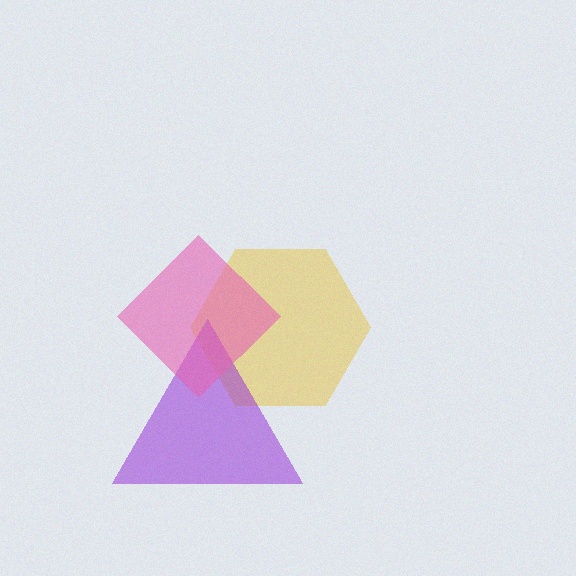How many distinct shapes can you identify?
There are 3 distinct shapes: a yellow hexagon, a purple triangle, a pink diamond.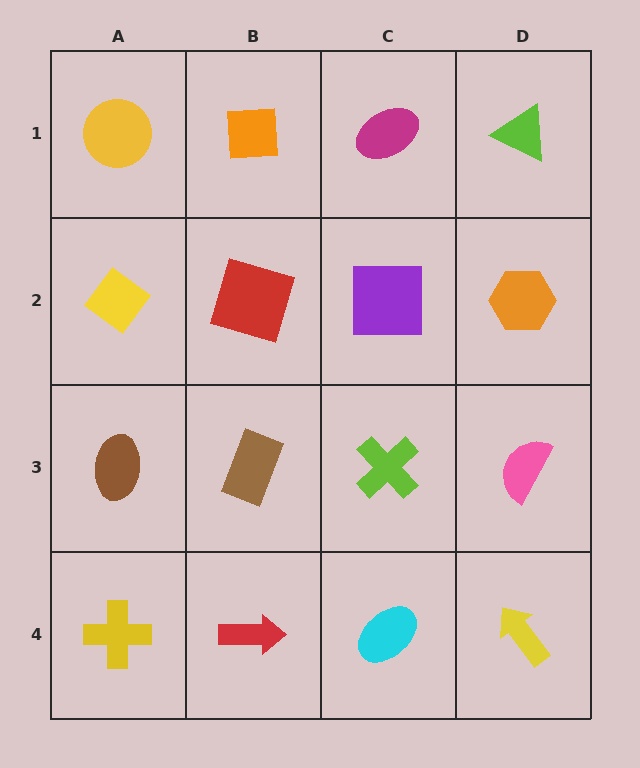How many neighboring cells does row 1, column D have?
2.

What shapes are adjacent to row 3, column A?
A yellow diamond (row 2, column A), a yellow cross (row 4, column A), a brown rectangle (row 3, column B).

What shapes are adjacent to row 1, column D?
An orange hexagon (row 2, column D), a magenta ellipse (row 1, column C).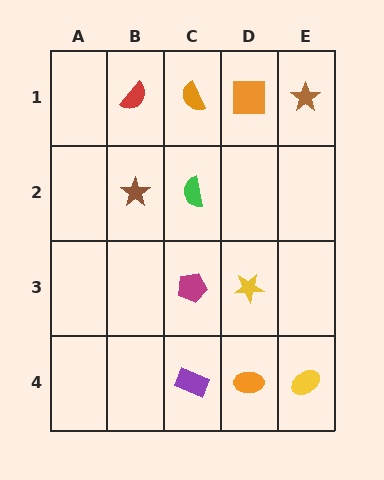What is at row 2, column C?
A green semicircle.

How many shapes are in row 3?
2 shapes.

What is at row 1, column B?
A red semicircle.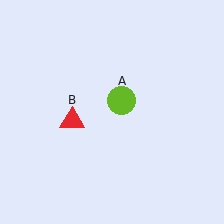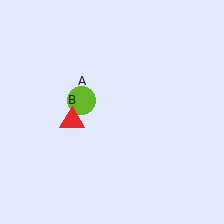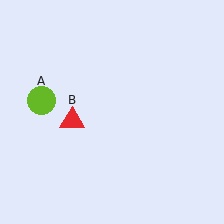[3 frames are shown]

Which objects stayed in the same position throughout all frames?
Red triangle (object B) remained stationary.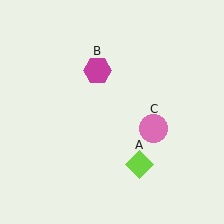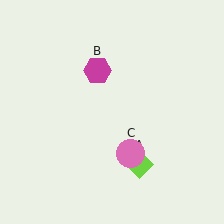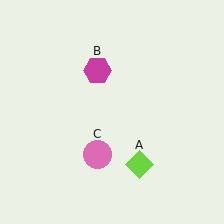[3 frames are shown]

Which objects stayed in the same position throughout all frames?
Lime diamond (object A) and magenta hexagon (object B) remained stationary.